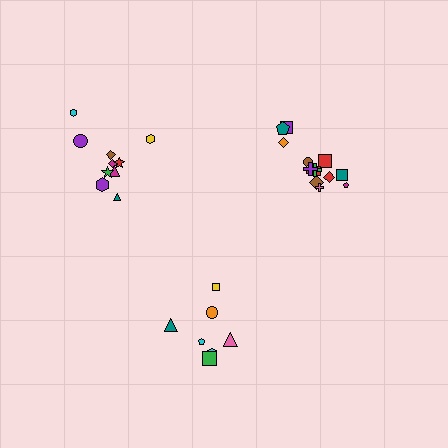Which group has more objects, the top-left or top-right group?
The top-right group.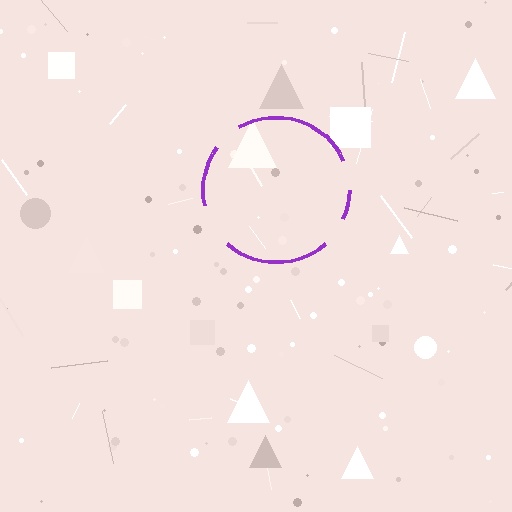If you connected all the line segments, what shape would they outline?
They would outline a circle.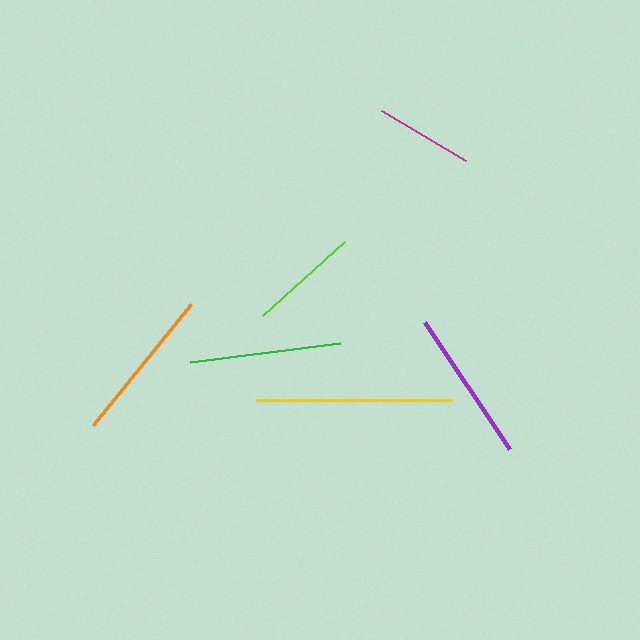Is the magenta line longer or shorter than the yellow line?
The yellow line is longer than the magenta line.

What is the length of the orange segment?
The orange segment is approximately 155 pixels long.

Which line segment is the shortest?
The magenta line is the shortest at approximately 97 pixels.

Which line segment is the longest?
The yellow line is the longest at approximately 196 pixels.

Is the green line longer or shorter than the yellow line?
The yellow line is longer than the green line.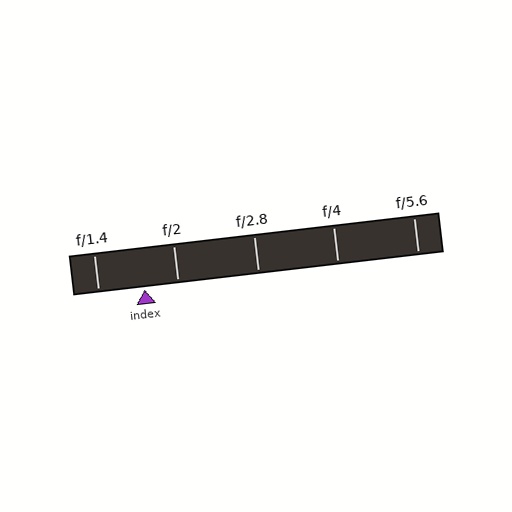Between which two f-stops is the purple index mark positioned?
The index mark is between f/1.4 and f/2.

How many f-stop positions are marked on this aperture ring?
There are 5 f-stop positions marked.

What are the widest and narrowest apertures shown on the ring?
The widest aperture shown is f/1.4 and the narrowest is f/5.6.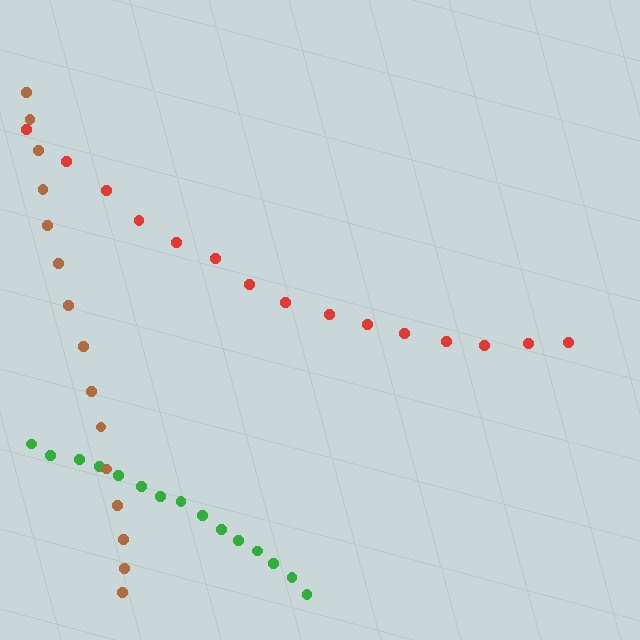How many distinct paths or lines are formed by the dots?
There are 3 distinct paths.